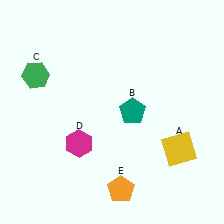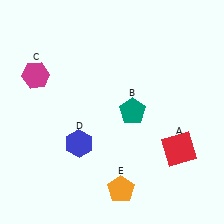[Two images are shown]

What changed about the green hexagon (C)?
In Image 1, C is green. In Image 2, it changed to magenta.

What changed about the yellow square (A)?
In Image 1, A is yellow. In Image 2, it changed to red.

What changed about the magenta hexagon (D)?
In Image 1, D is magenta. In Image 2, it changed to blue.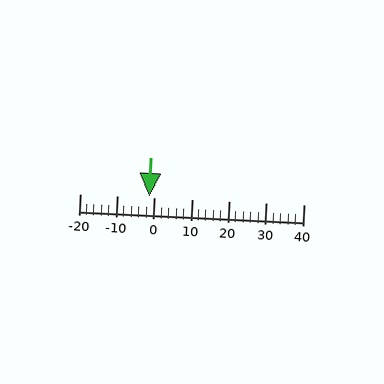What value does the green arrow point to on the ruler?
The green arrow points to approximately -1.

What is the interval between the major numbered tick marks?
The major tick marks are spaced 10 units apart.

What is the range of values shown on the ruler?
The ruler shows values from -20 to 40.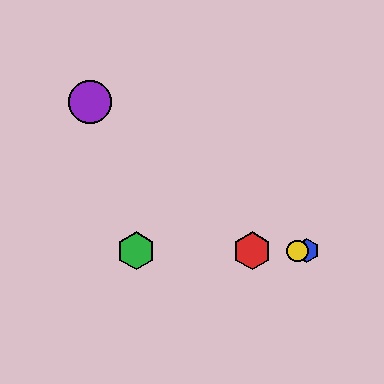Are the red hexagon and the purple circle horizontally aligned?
No, the red hexagon is at y≈251 and the purple circle is at y≈102.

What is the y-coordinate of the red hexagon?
The red hexagon is at y≈251.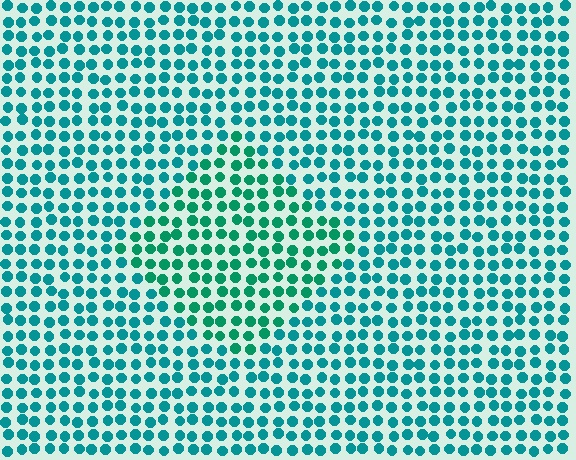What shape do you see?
I see a diamond.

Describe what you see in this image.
The image is filled with small teal elements in a uniform arrangement. A diamond-shaped region is visible where the elements are tinted to a slightly different hue, forming a subtle color boundary.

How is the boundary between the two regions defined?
The boundary is defined purely by a slight shift in hue (about 23 degrees). Spacing, size, and orientation are identical on both sides.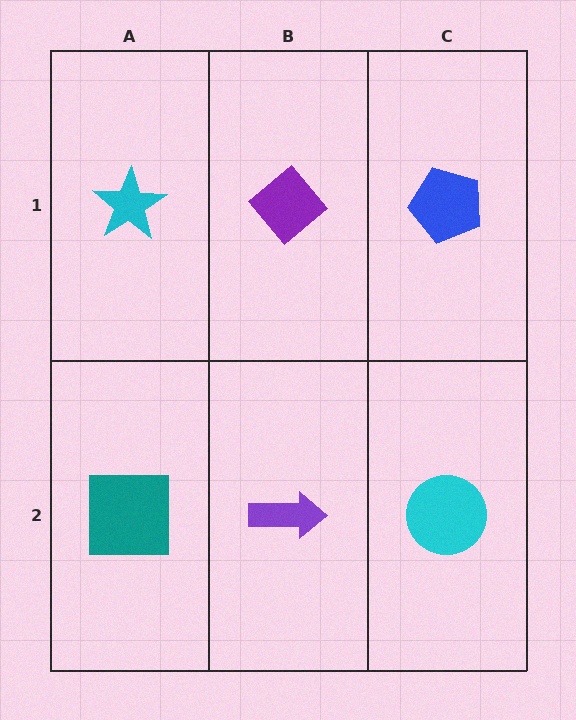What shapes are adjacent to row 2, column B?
A purple diamond (row 1, column B), a teal square (row 2, column A), a cyan circle (row 2, column C).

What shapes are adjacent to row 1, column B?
A purple arrow (row 2, column B), a cyan star (row 1, column A), a blue pentagon (row 1, column C).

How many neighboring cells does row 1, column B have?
3.